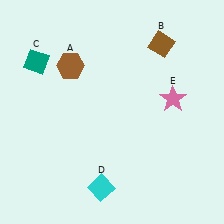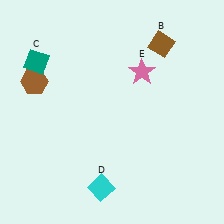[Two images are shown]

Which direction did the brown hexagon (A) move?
The brown hexagon (A) moved left.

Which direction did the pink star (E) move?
The pink star (E) moved left.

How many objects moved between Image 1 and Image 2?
2 objects moved between the two images.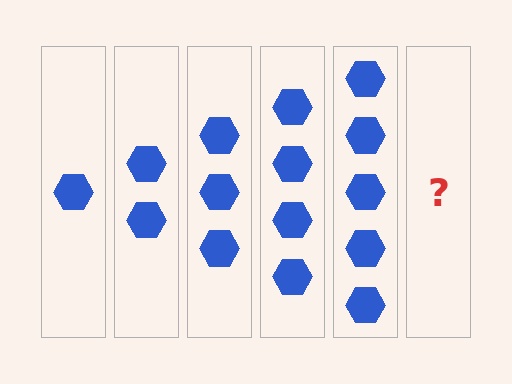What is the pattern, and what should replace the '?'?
The pattern is that each step adds one more hexagon. The '?' should be 6 hexagons.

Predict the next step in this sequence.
The next step is 6 hexagons.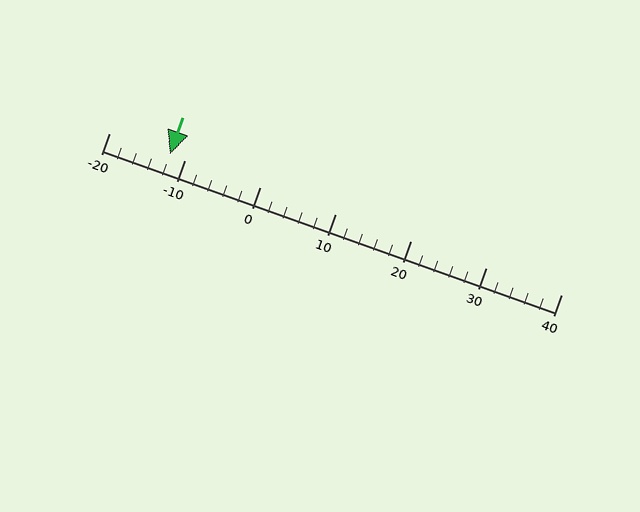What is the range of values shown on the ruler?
The ruler shows values from -20 to 40.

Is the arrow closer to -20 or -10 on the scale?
The arrow is closer to -10.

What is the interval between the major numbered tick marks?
The major tick marks are spaced 10 units apart.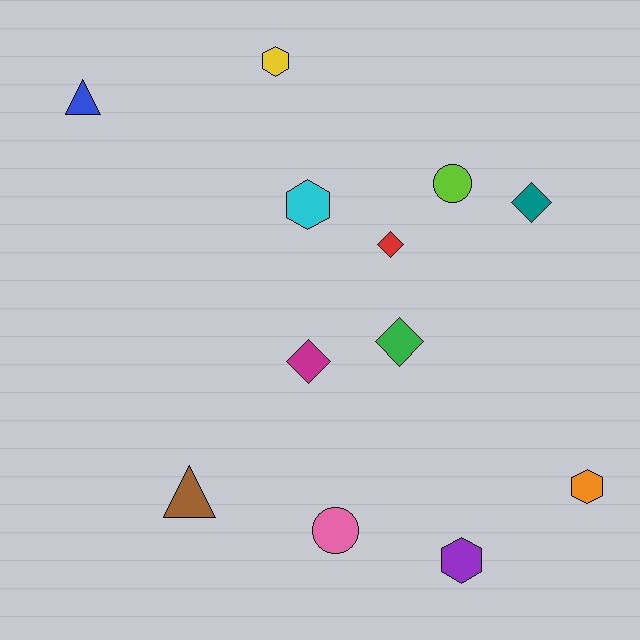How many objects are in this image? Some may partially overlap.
There are 12 objects.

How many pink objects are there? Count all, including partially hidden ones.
There is 1 pink object.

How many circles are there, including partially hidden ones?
There are 2 circles.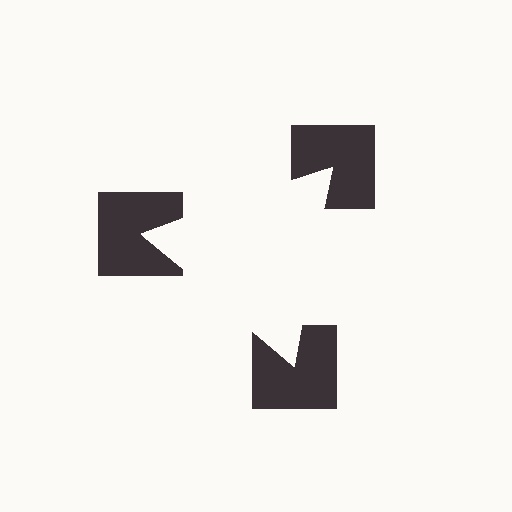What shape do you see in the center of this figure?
An illusory triangle — its edges are inferred from the aligned wedge cuts in the notched squares, not physically drawn.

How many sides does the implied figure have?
3 sides.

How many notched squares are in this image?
There are 3 — one at each vertex of the illusory triangle.